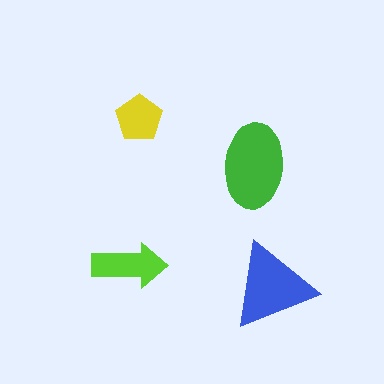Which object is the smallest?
The yellow pentagon.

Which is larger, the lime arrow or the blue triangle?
The blue triangle.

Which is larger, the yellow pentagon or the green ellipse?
The green ellipse.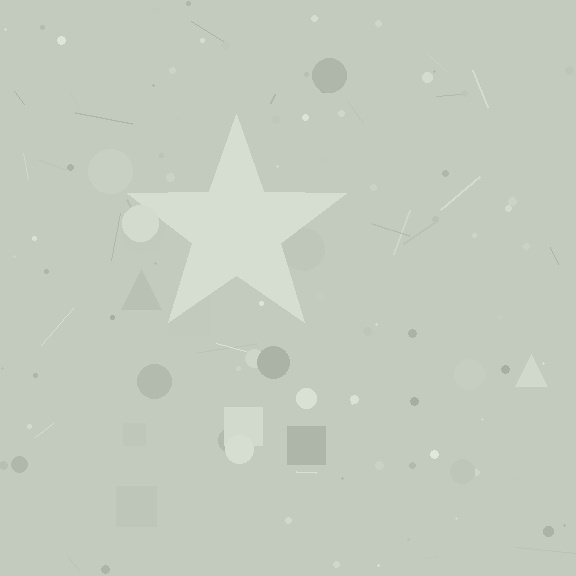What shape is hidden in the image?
A star is hidden in the image.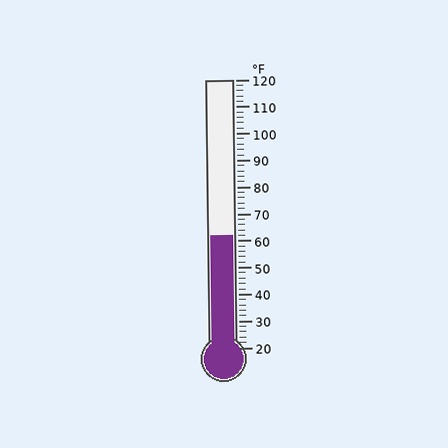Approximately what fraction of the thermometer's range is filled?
The thermometer is filled to approximately 40% of its range.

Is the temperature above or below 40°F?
The temperature is above 40°F.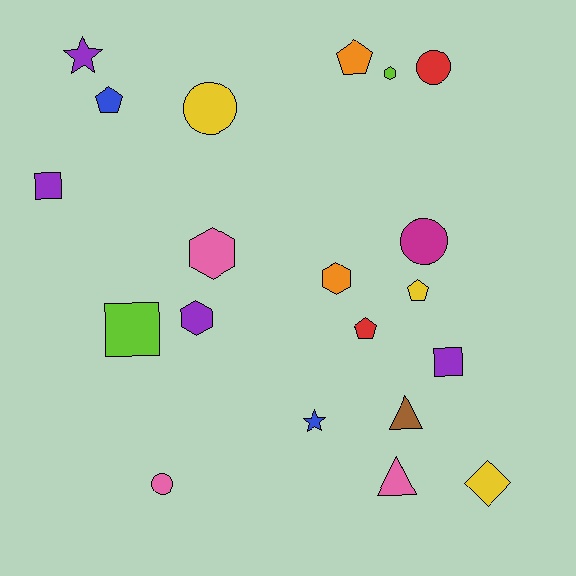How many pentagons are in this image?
There are 4 pentagons.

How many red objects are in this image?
There are 2 red objects.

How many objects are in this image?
There are 20 objects.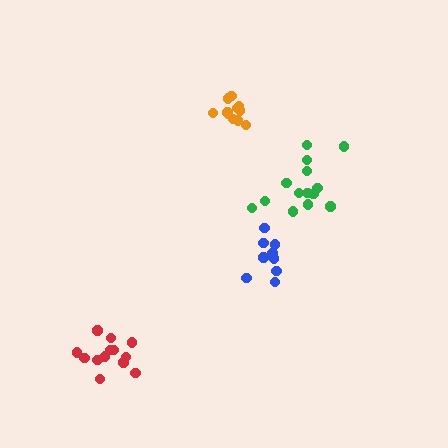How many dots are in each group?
Group 1: 14 dots, Group 2: 11 dots, Group 3: 13 dots, Group 4: 9 dots (47 total).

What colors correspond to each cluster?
The clusters are colored: green, orange, red, blue.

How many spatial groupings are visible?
There are 4 spatial groupings.